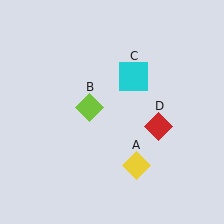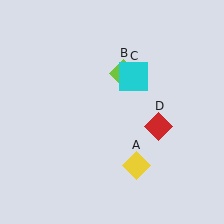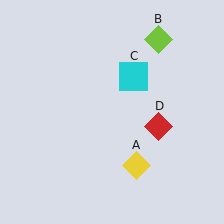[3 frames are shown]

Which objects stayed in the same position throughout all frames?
Yellow diamond (object A) and cyan square (object C) and red diamond (object D) remained stationary.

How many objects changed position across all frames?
1 object changed position: lime diamond (object B).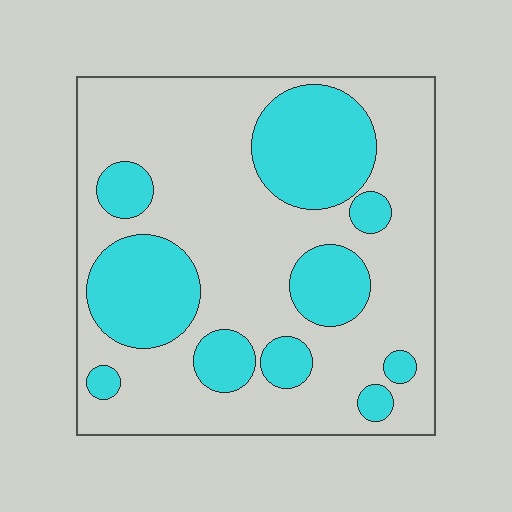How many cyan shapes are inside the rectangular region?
10.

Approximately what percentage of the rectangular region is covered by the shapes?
Approximately 30%.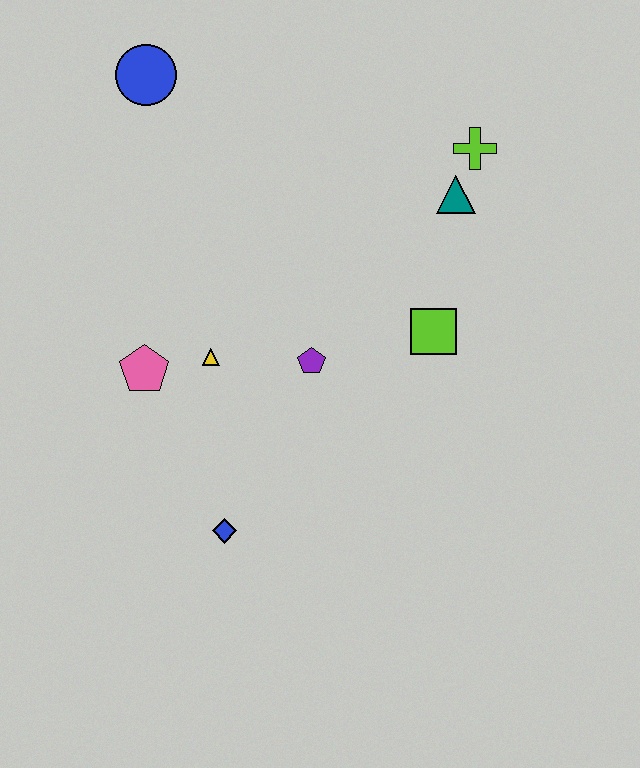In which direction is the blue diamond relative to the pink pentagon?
The blue diamond is below the pink pentagon.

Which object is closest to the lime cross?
The teal triangle is closest to the lime cross.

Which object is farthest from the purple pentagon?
The blue circle is farthest from the purple pentagon.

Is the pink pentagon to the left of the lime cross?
Yes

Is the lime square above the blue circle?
No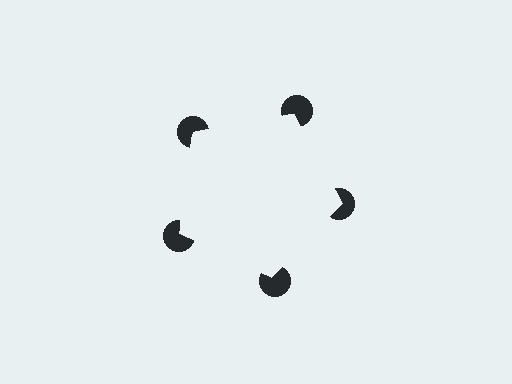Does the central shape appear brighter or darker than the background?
It typically appears slightly brighter than the background, even though no actual brightness change is drawn.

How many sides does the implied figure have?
5 sides.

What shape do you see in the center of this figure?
An illusory pentagon — its edges are inferred from the aligned wedge cuts in the pac-man discs, not physically drawn.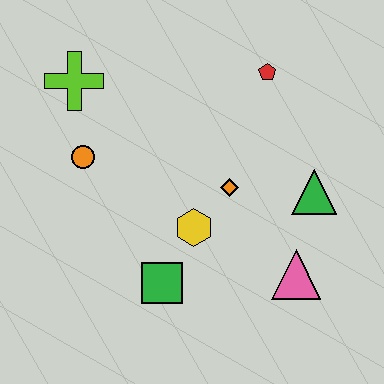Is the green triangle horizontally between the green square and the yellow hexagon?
No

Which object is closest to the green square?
The yellow hexagon is closest to the green square.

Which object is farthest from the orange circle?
The pink triangle is farthest from the orange circle.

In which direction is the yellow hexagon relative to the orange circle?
The yellow hexagon is to the right of the orange circle.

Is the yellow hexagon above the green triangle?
No